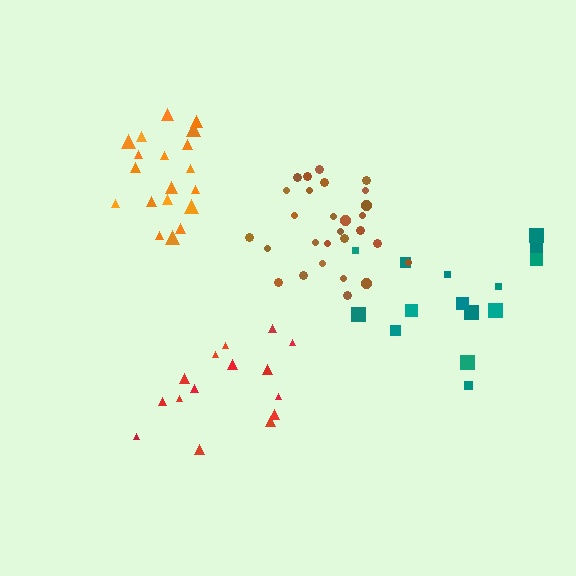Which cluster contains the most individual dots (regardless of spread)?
Brown (28).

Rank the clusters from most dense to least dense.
brown, orange, red, teal.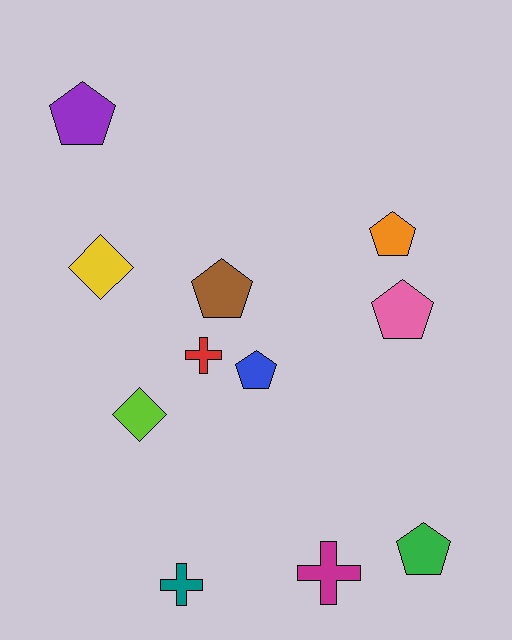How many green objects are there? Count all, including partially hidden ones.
There is 1 green object.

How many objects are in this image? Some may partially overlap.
There are 11 objects.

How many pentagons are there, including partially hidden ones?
There are 6 pentagons.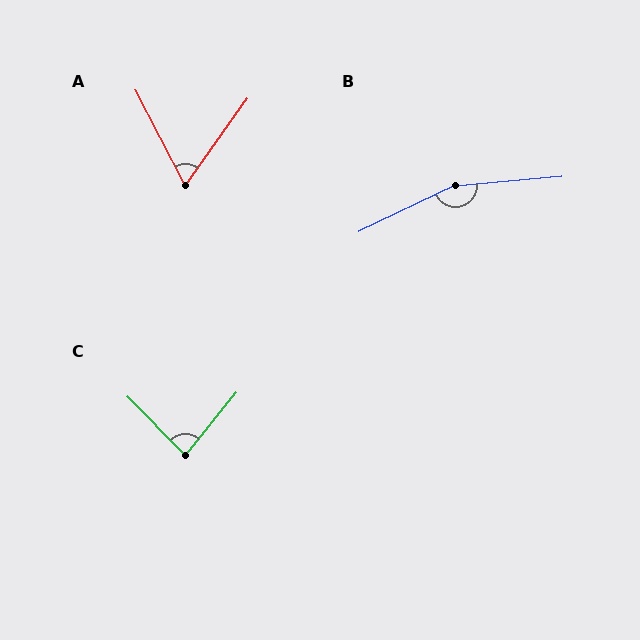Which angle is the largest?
B, at approximately 159 degrees.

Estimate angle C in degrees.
Approximately 83 degrees.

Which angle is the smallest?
A, at approximately 63 degrees.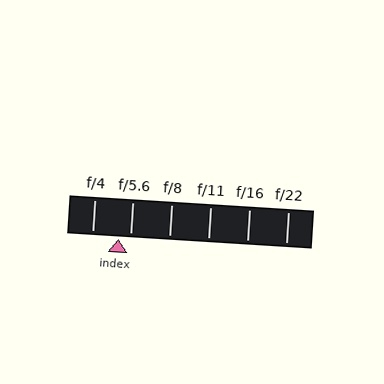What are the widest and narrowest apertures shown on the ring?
The widest aperture shown is f/4 and the narrowest is f/22.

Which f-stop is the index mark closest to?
The index mark is closest to f/5.6.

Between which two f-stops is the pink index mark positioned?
The index mark is between f/4 and f/5.6.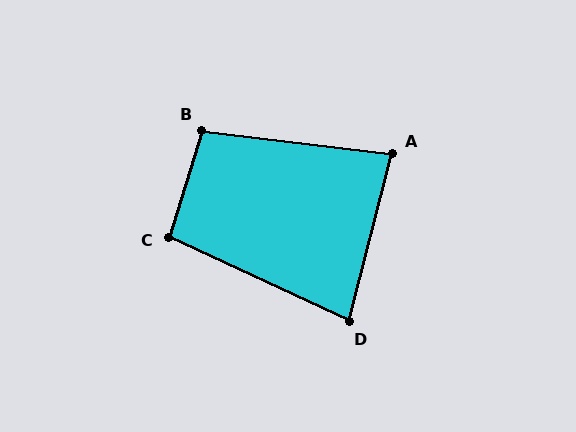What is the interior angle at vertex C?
Approximately 98 degrees (obtuse).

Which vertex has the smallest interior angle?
D, at approximately 80 degrees.